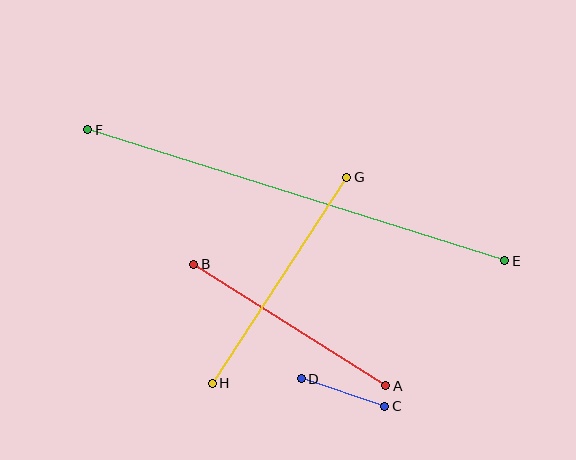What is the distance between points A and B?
The distance is approximately 227 pixels.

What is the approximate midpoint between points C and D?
The midpoint is at approximately (343, 393) pixels.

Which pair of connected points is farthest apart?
Points E and F are farthest apart.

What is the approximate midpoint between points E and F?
The midpoint is at approximately (296, 195) pixels.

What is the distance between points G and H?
The distance is approximately 246 pixels.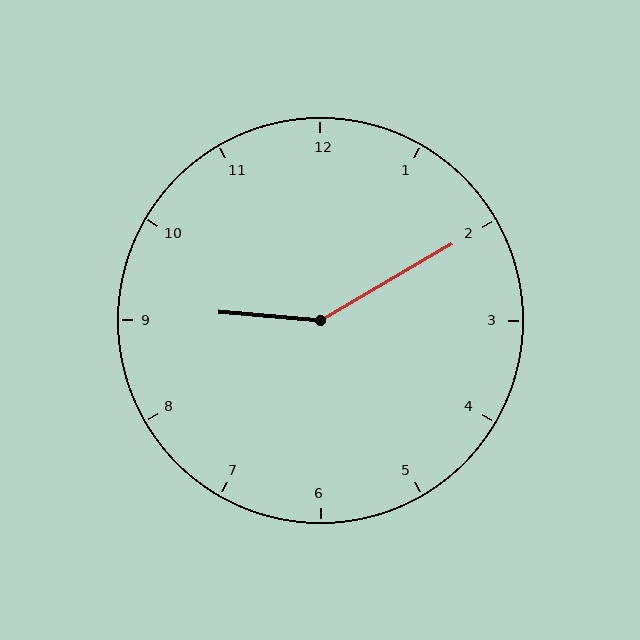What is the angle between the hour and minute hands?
Approximately 145 degrees.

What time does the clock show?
9:10.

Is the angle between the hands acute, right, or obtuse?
It is obtuse.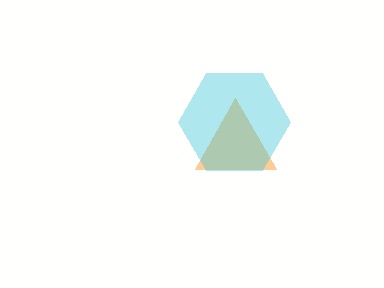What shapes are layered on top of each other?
The layered shapes are: an orange triangle, a cyan hexagon.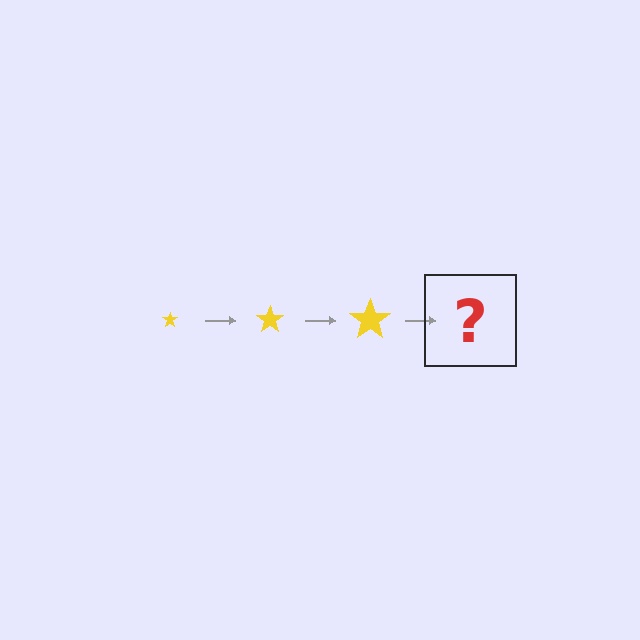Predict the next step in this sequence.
The next step is a yellow star, larger than the previous one.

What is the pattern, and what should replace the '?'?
The pattern is that the star gets progressively larger each step. The '?' should be a yellow star, larger than the previous one.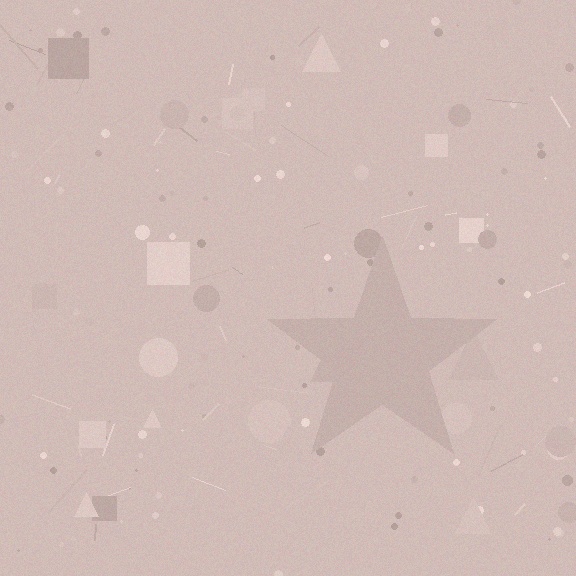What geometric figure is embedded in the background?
A star is embedded in the background.